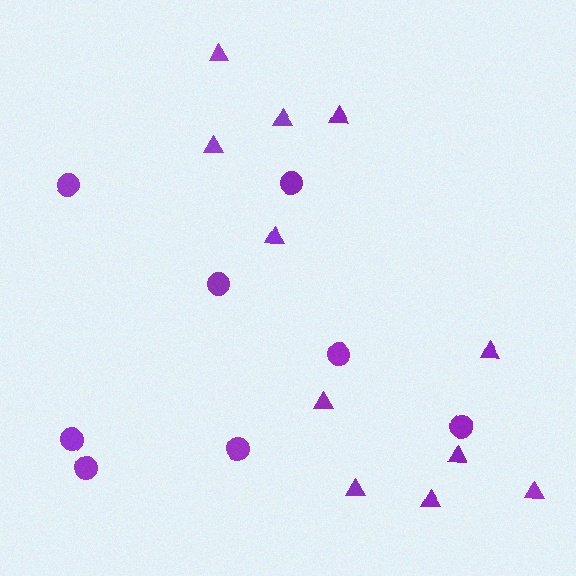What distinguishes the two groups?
There are 2 groups: one group of triangles (11) and one group of circles (8).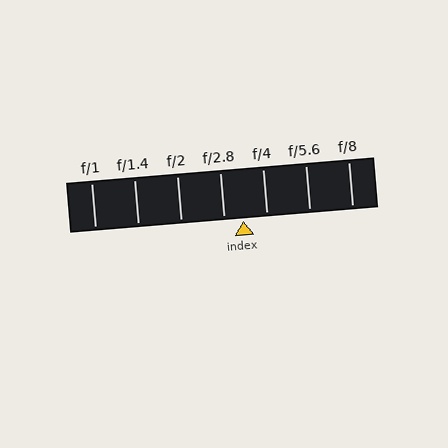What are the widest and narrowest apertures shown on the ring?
The widest aperture shown is f/1 and the narrowest is f/8.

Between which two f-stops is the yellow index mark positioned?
The index mark is between f/2.8 and f/4.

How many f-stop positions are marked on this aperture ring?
There are 7 f-stop positions marked.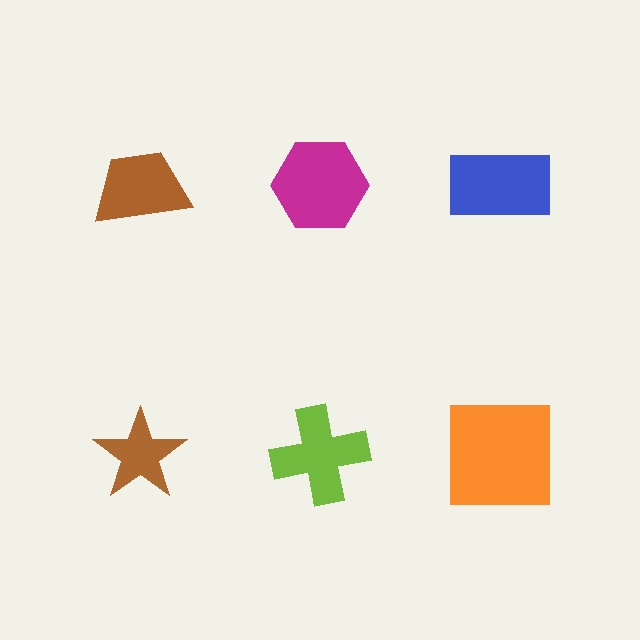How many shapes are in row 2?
3 shapes.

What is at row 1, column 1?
A brown trapezoid.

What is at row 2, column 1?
A brown star.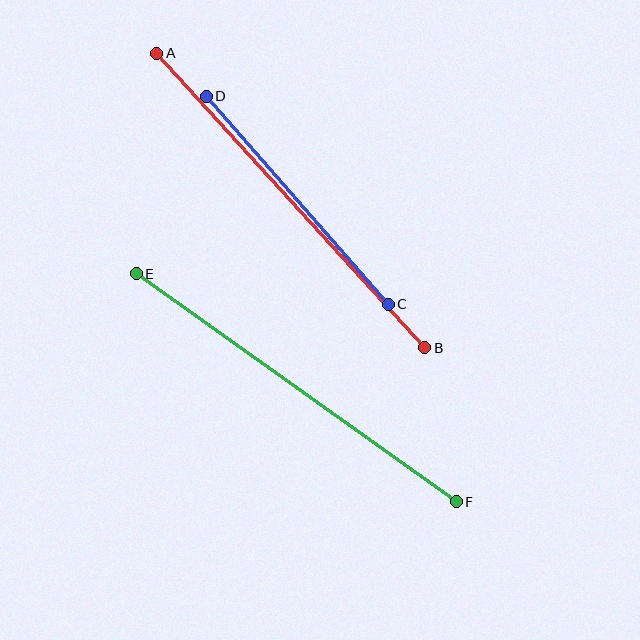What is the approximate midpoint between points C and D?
The midpoint is at approximately (297, 200) pixels.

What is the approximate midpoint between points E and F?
The midpoint is at approximately (296, 388) pixels.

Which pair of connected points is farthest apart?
Points A and B are farthest apart.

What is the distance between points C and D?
The distance is approximately 276 pixels.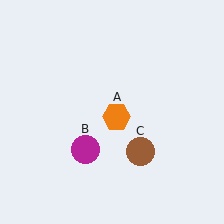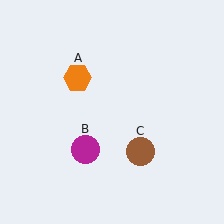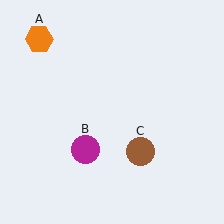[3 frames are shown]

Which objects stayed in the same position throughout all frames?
Magenta circle (object B) and brown circle (object C) remained stationary.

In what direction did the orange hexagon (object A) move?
The orange hexagon (object A) moved up and to the left.